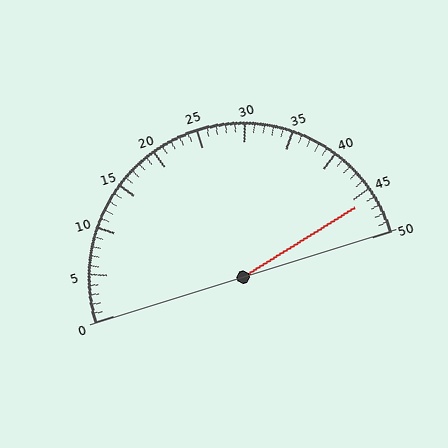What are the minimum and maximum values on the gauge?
The gauge ranges from 0 to 50.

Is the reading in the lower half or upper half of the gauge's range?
The reading is in the upper half of the range (0 to 50).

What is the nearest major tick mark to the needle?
The nearest major tick mark is 45.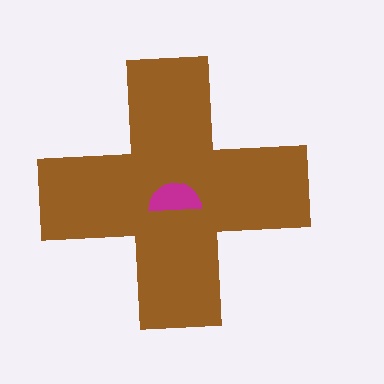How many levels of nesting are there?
2.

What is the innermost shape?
The magenta semicircle.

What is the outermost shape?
The brown cross.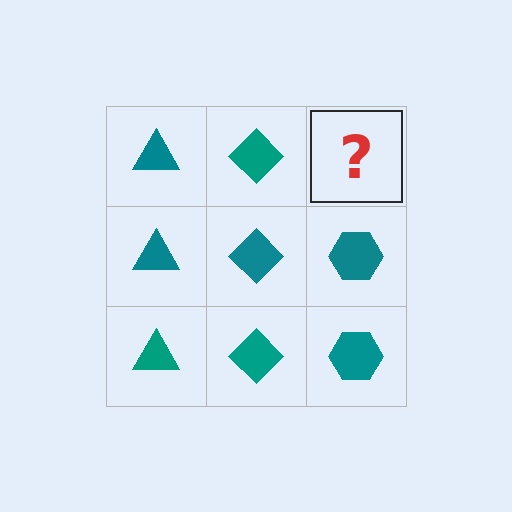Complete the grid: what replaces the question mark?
The question mark should be replaced with a teal hexagon.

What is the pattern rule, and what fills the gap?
The rule is that each column has a consistent shape. The gap should be filled with a teal hexagon.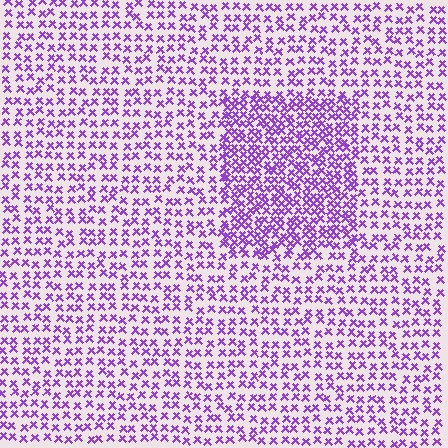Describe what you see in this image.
The image contains small purple elements arranged at two different densities. A rectangle-shaped region is visible where the elements are more densely packed than the surrounding area.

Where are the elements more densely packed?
The elements are more densely packed inside the rectangle boundary.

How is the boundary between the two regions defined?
The boundary is defined by a change in element density (approximately 1.9x ratio). All elements are the same color, size, and shape.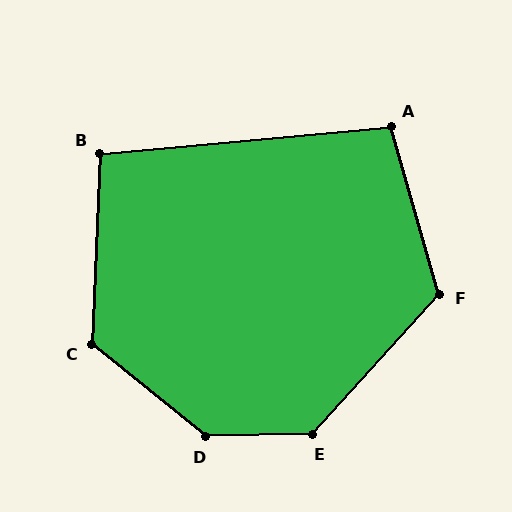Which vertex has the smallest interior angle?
B, at approximately 98 degrees.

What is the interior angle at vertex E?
Approximately 133 degrees (obtuse).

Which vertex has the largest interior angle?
D, at approximately 140 degrees.